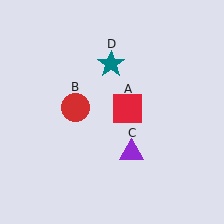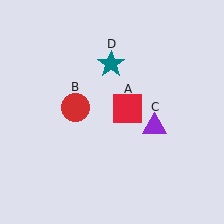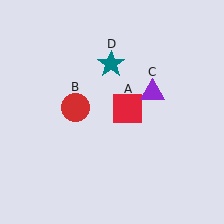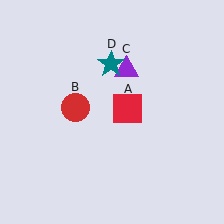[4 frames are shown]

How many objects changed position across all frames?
1 object changed position: purple triangle (object C).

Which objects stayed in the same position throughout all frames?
Red square (object A) and red circle (object B) and teal star (object D) remained stationary.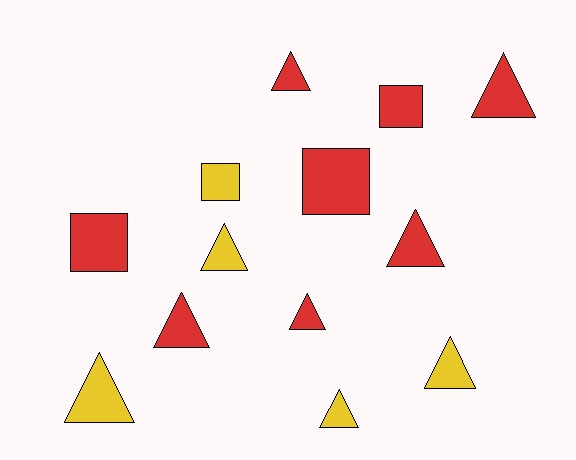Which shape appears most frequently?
Triangle, with 9 objects.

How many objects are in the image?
There are 13 objects.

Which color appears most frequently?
Red, with 8 objects.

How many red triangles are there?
There are 5 red triangles.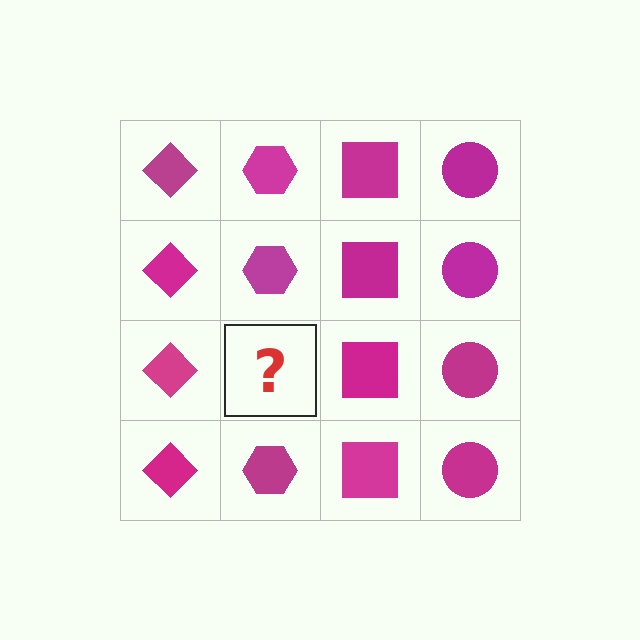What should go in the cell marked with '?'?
The missing cell should contain a magenta hexagon.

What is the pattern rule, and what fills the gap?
The rule is that each column has a consistent shape. The gap should be filled with a magenta hexagon.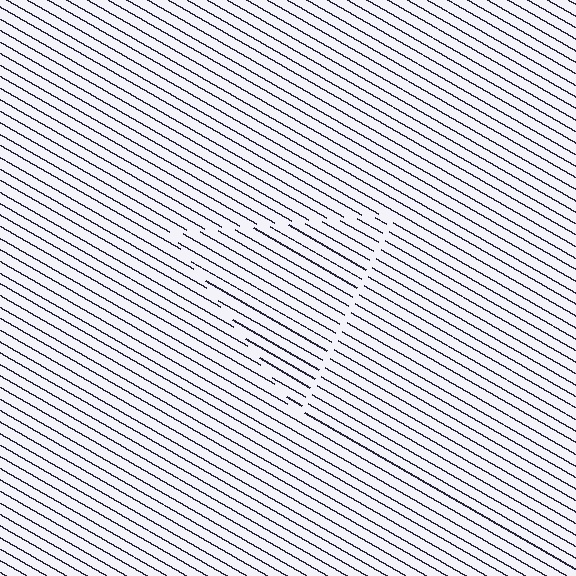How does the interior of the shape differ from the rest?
The interior of the shape contains the same grating, shifted by half a period — the contour is defined by the phase discontinuity where line-ends from the inner and outer gratings abut.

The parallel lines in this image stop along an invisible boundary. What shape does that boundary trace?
An illusory triangle. The interior of the shape contains the same grating, shifted by half a period — the contour is defined by the phase discontinuity where line-ends from the inner and outer gratings abut.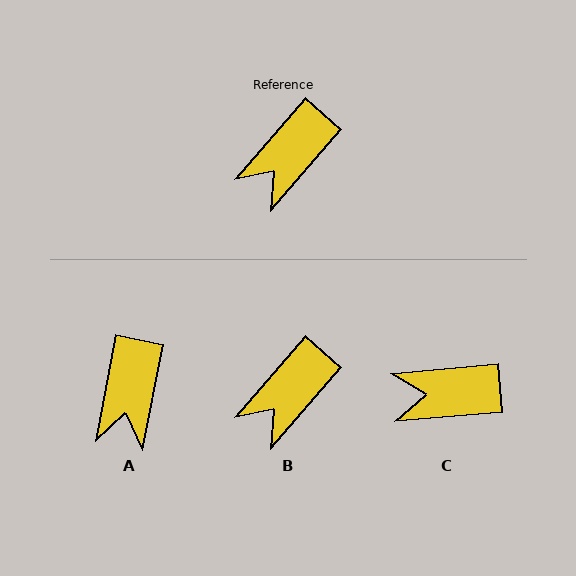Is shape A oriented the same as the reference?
No, it is off by about 30 degrees.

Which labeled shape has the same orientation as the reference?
B.